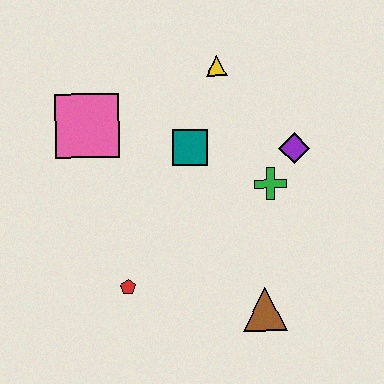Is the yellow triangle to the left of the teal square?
No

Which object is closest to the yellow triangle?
The teal square is closest to the yellow triangle.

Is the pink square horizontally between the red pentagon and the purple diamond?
No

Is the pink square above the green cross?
Yes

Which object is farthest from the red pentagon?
The yellow triangle is farthest from the red pentagon.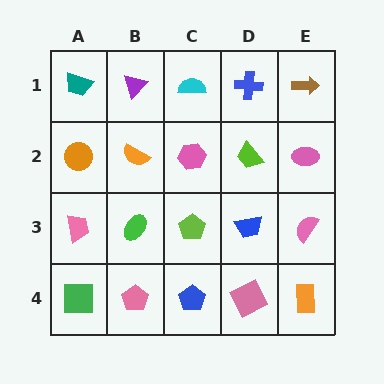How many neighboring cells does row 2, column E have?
3.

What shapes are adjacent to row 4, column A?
A pink trapezoid (row 3, column A), a pink pentagon (row 4, column B).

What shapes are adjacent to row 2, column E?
A brown arrow (row 1, column E), a pink semicircle (row 3, column E), a lime trapezoid (row 2, column D).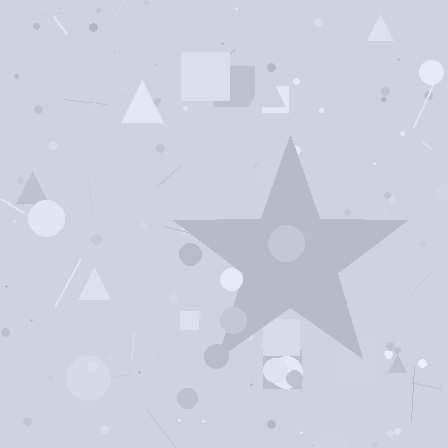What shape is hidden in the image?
A star is hidden in the image.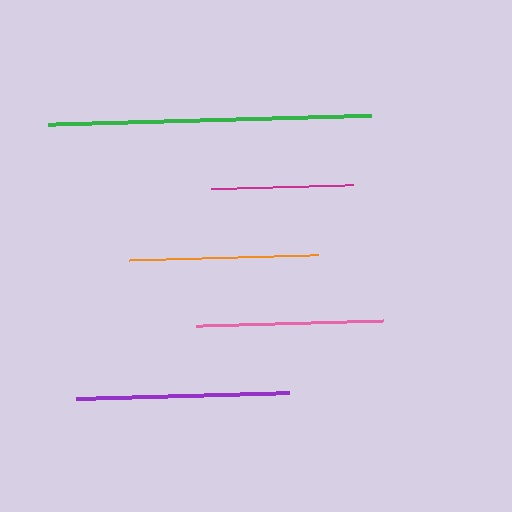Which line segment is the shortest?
The magenta line is the shortest at approximately 141 pixels.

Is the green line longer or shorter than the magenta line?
The green line is longer than the magenta line.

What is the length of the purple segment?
The purple segment is approximately 212 pixels long.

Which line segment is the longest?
The green line is the longest at approximately 323 pixels.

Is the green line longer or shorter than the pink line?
The green line is longer than the pink line.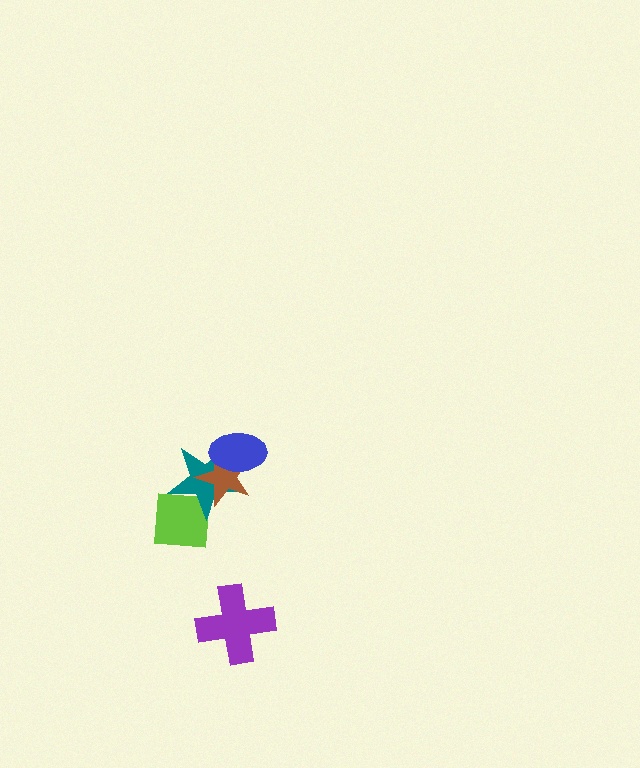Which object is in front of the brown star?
The blue ellipse is in front of the brown star.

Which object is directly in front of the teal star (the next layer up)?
The brown star is directly in front of the teal star.